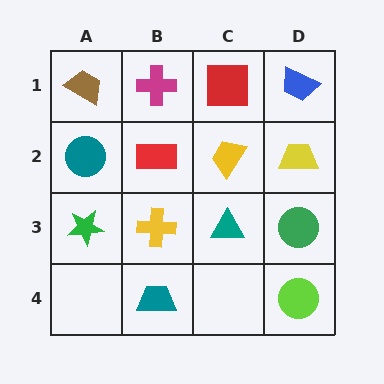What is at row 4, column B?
A teal trapezoid.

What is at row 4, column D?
A lime circle.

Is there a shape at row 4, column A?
No, that cell is empty.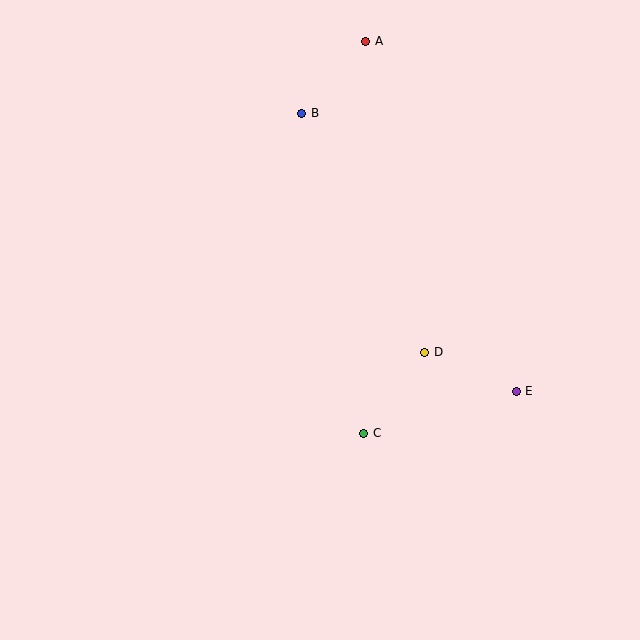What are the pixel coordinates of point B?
Point B is at (302, 113).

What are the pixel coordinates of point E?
Point E is at (516, 391).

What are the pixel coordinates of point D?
Point D is at (425, 352).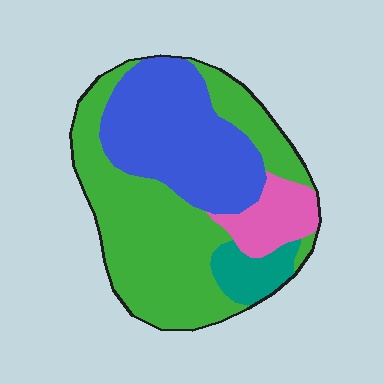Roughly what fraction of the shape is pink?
Pink takes up about one tenth (1/10) of the shape.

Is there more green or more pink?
Green.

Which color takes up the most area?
Green, at roughly 50%.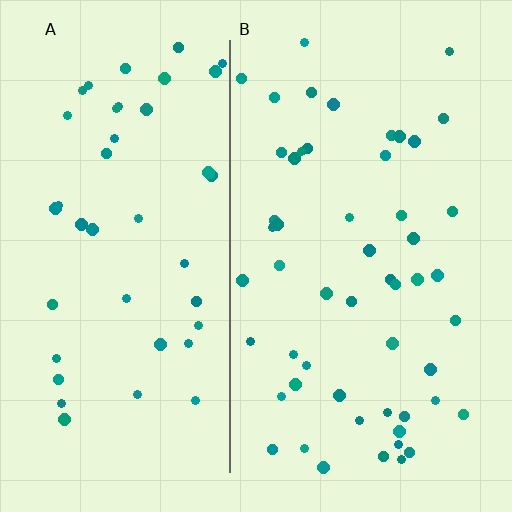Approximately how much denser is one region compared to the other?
Approximately 1.2× — region B over region A.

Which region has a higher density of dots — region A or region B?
B (the right).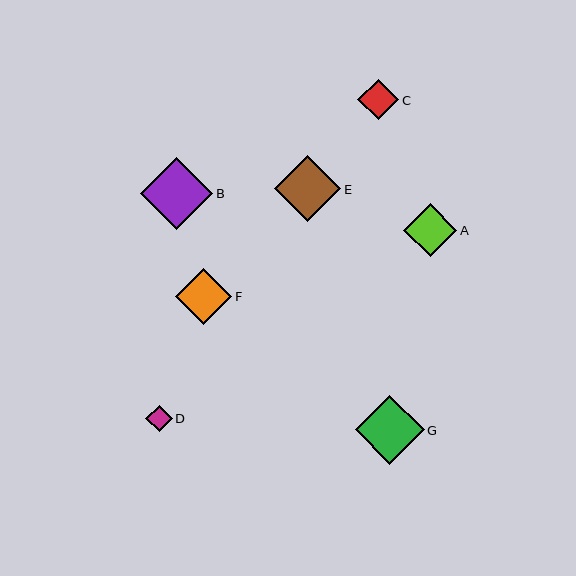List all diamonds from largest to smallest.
From largest to smallest: B, G, E, F, A, C, D.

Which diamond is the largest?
Diamond B is the largest with a size of approximately 72 pixels.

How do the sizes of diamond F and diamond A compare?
Diamond F and diamond A are approximately the same size.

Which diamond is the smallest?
Diamond D is the smallest with a size of approximately 26 pixels.